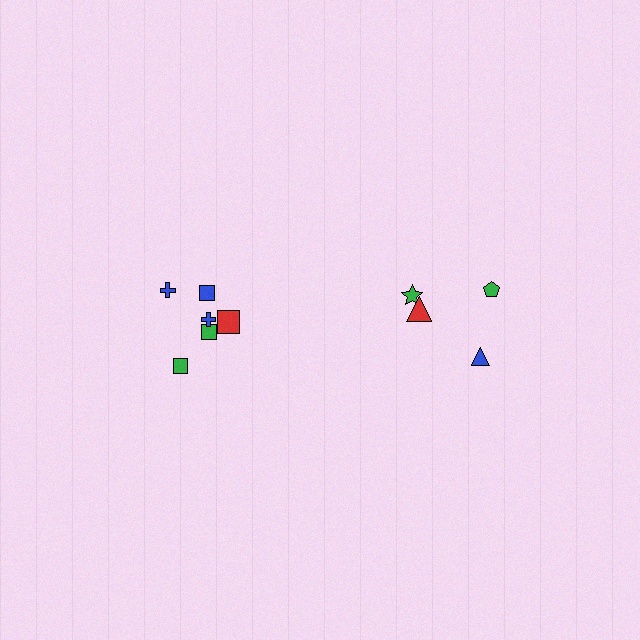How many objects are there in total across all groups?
There are 10 objects.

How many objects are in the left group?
There are 6 objects.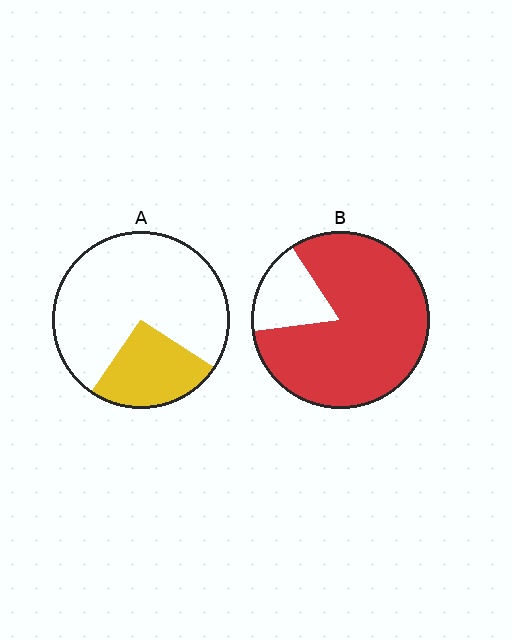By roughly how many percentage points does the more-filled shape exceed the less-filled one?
By roughly 55 percentage points (B over A).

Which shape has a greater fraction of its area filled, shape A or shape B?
Shape B.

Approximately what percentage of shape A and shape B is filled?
A is approximately 25% and B is approximately 80%.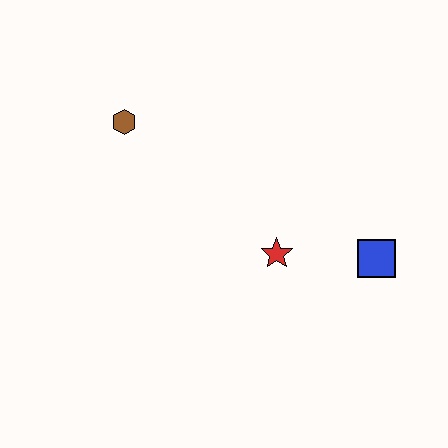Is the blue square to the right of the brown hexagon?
Yes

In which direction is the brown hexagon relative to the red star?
The brown hexagon is to the left of the red star.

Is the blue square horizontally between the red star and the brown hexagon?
No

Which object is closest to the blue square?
The red star is closest to the blue square.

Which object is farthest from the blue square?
The brown hexagon is farthest from the blue square.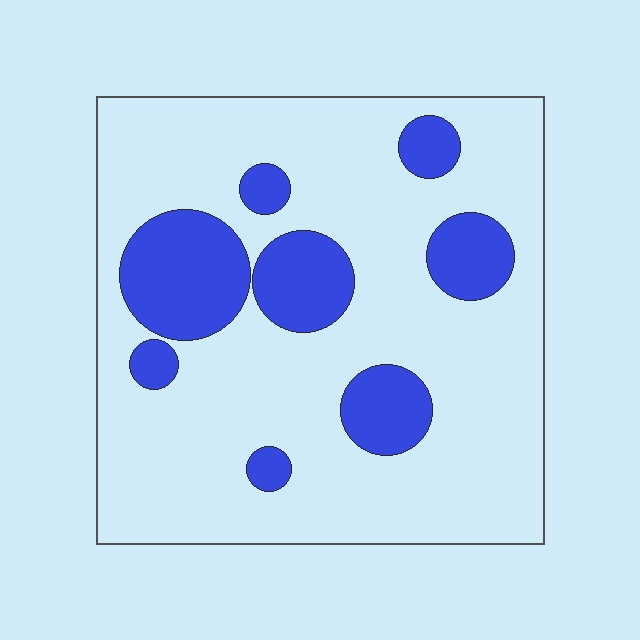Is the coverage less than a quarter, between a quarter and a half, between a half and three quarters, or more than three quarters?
Less than a quarter.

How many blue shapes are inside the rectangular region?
8.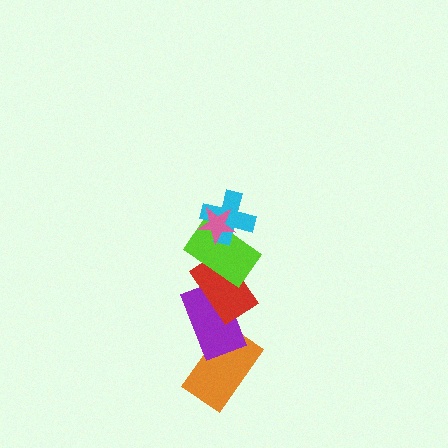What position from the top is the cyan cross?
The cyan cross is 2nd from the top.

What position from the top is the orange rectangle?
The orange rectangle is 6th from the top.